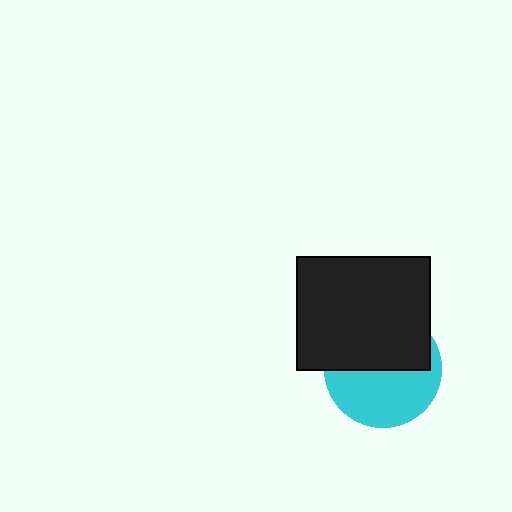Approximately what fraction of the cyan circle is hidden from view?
Roughly 50% of the cyan circle is hidden behind the black rectangle.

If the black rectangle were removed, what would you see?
You would see the complete cyan circle.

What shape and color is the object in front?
The object in front is a black rectangle.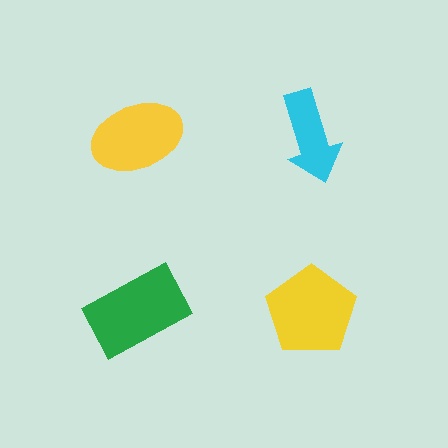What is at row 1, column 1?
A yellow ellipse.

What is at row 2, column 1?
A green rectangle.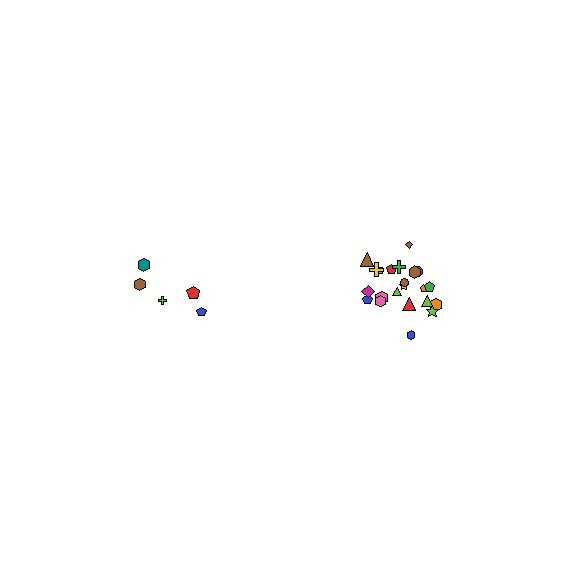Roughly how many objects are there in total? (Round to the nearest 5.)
Roughly 25 objects in total.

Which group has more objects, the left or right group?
The right group.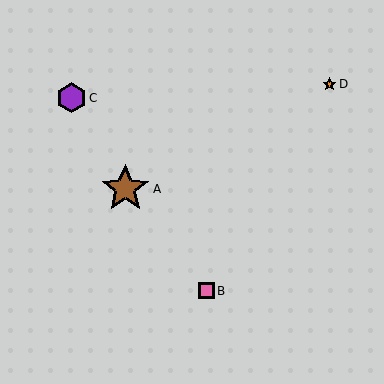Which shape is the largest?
The brown star (labeled A) is the largest.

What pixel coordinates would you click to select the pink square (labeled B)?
Click at (206, 291) to select the pink square B.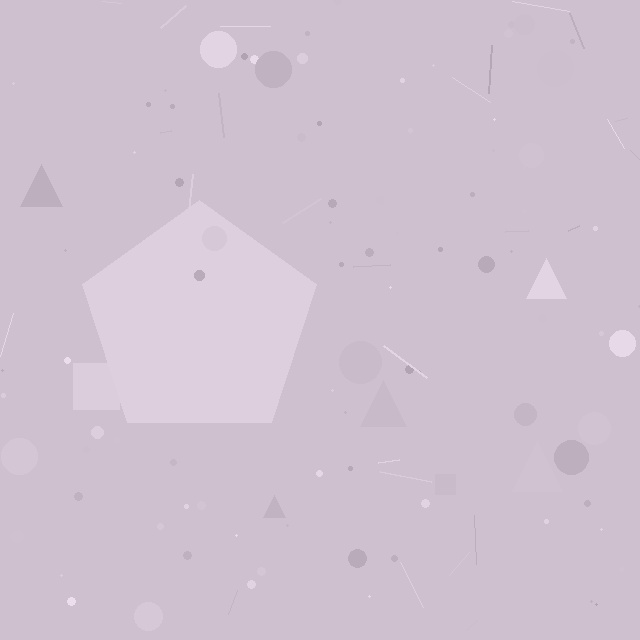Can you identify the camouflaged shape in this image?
The camouflaged shape is a pentagon.